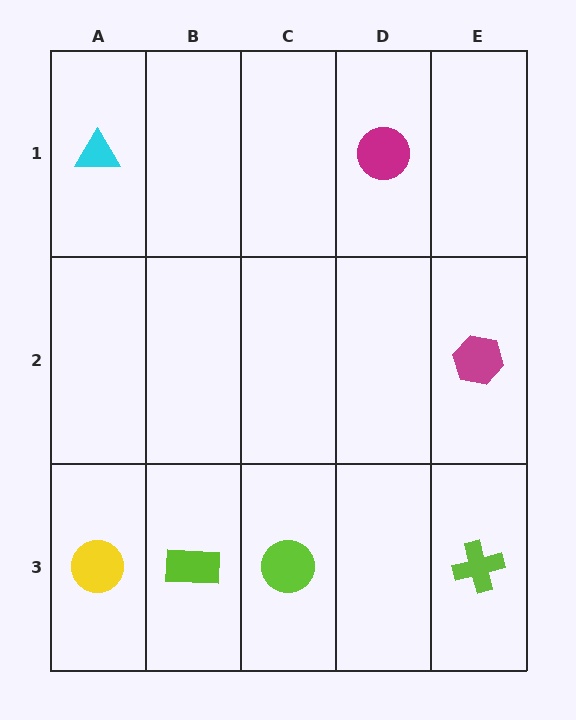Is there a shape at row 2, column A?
No, that cell is empty.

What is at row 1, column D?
A magenta circle.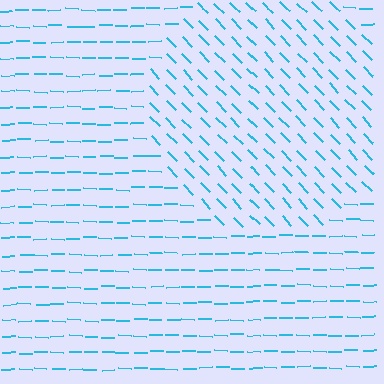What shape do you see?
I see a circle.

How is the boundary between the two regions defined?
The boundary is defined purely by a change in line orientation (approximately 45 degrees difference). All lines are the same color and thickness.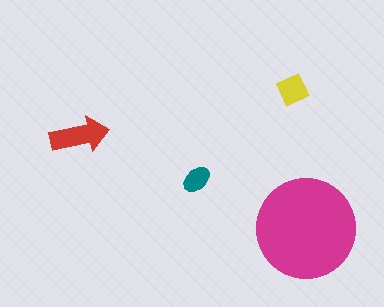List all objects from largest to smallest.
The magenta circle, the red arrow, the yellow diamond, the teal ellipse.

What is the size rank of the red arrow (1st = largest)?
2nd.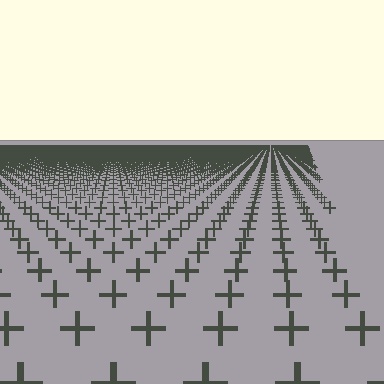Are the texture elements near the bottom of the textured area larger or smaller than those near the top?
Larger. Near the bottom, elements are closer to the viewer and appear at a bigger on-screen size.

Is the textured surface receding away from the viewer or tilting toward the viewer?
The surface is receding away from the viewer. Texture elements get smaller and denser toward the top.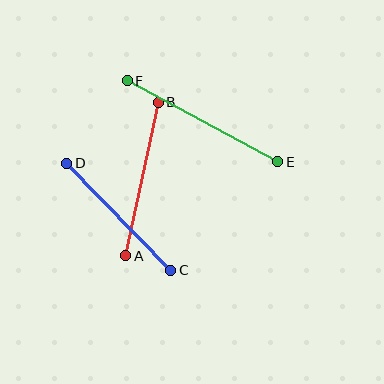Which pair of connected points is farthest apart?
Points E and F are farthest apart.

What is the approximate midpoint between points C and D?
The midpoint is at approximately (119, 217) pixels.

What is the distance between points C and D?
The distance is approximately 149 pixels.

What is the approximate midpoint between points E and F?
The midpoint is at approximately (203, 121) pixels.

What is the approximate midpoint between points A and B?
The midpoint is at approximately (142, 179) pixels.